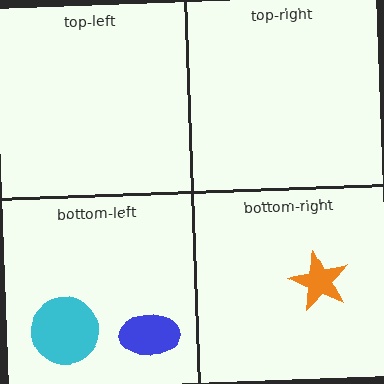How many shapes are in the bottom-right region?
1.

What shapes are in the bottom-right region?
The orange star.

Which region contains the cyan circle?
The bottom-left region.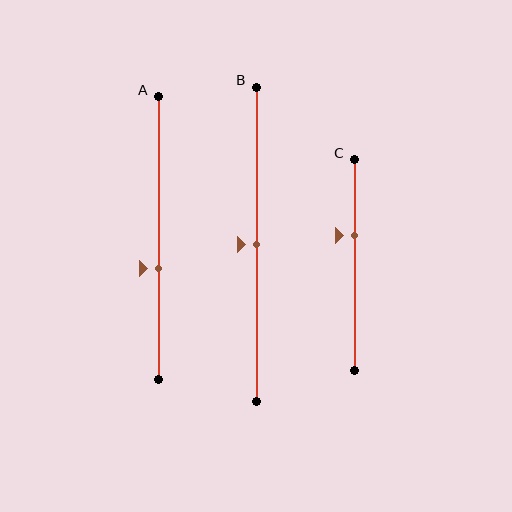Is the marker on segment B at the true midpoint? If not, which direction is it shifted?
Yes, the marker on segment B is at the true midpoint.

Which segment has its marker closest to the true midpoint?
Segment B has its marker closest to the true midpoint.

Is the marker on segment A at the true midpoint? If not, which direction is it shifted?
No, the marker on segment A is shifted downward by about 11% of the segment length.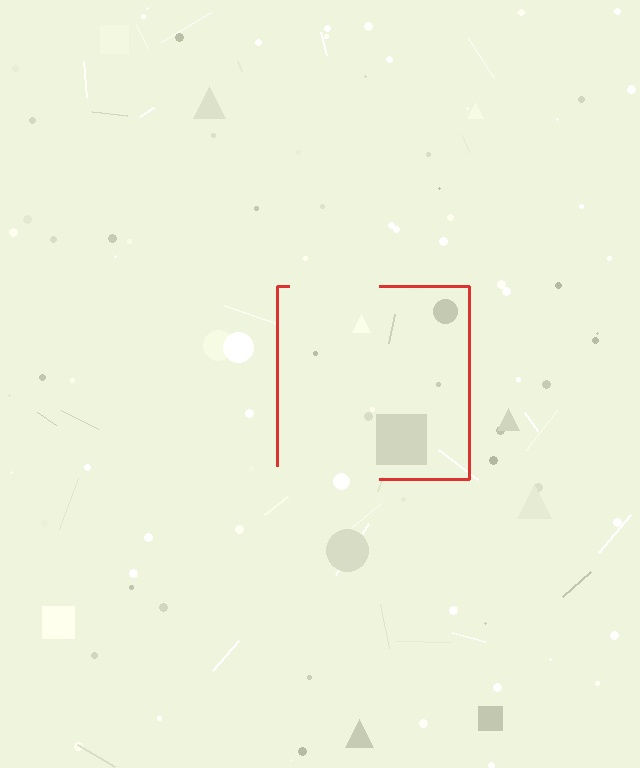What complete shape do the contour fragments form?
The contour fragments form a square.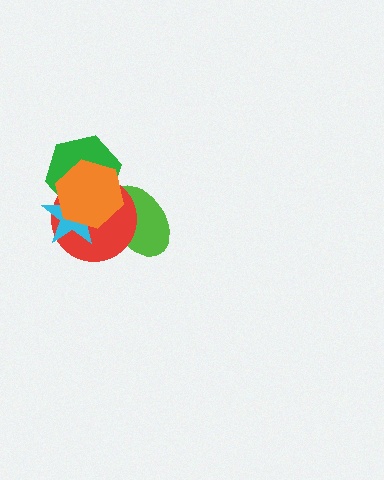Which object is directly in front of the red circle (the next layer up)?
The cyan star is directly in front of the red circle.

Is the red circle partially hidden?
Yes, it is partially covered by another shape.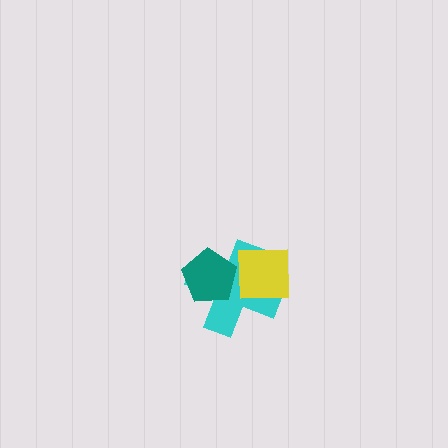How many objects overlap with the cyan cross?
2 objects overlap with the cyan cross.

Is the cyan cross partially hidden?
Yes, it is partially covered by another shape.